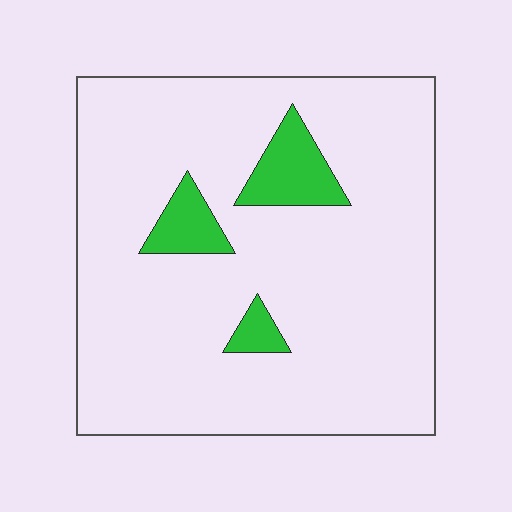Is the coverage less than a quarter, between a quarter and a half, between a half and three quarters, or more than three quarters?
Less than a quarter.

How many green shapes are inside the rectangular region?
3.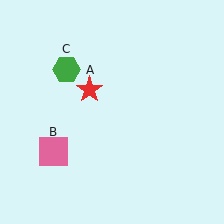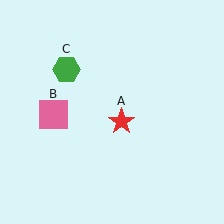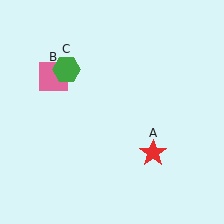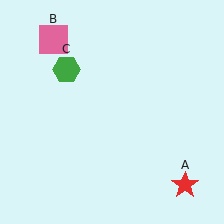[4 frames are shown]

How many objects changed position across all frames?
2 objects changed position: red star (object A), pink square (object B).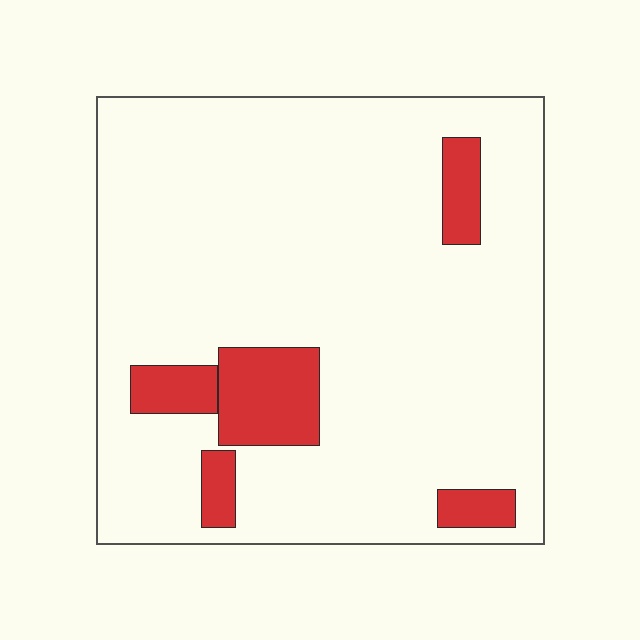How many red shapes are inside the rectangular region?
5.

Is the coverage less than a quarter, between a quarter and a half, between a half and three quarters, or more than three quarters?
Less than a quarter.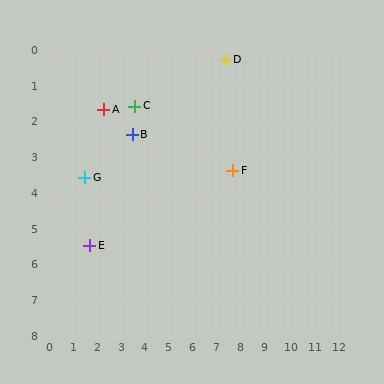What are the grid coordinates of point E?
Point E is at approximately (1.7, 5.5).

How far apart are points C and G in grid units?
Points C and G are about 2.9 grid units apart.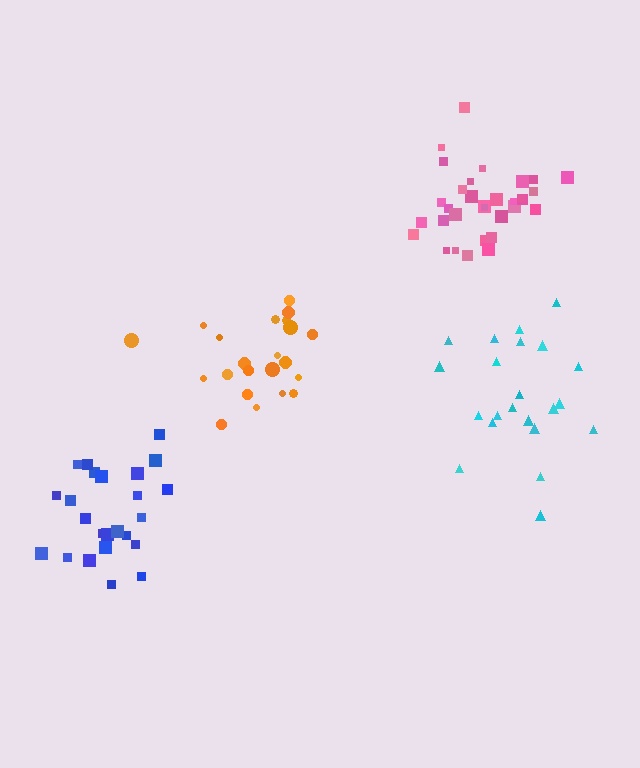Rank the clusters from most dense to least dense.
pink, orange, blue, cyan.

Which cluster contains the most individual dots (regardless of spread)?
Pink (33).